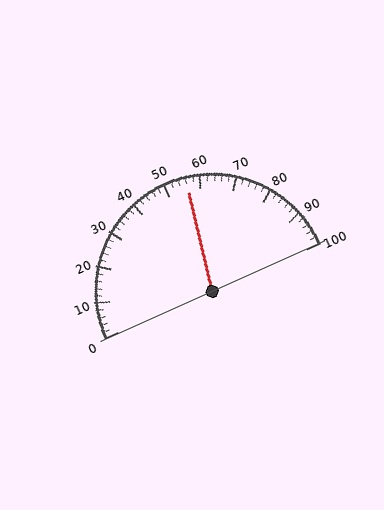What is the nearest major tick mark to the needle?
The nearest major tick mark is 60.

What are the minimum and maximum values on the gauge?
The gauge ranges from 0 to 100.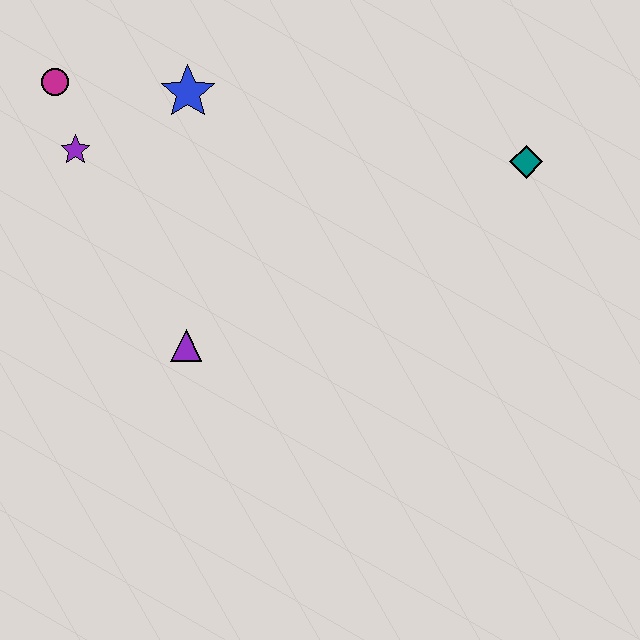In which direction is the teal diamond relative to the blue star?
The teal diamond is to the right of the blue star.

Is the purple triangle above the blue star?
No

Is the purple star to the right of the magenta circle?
Yes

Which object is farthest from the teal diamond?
The magenta circle is farthest from the teal diamond.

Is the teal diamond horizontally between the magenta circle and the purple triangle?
No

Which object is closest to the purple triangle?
The purple star is closest to the purple triangle.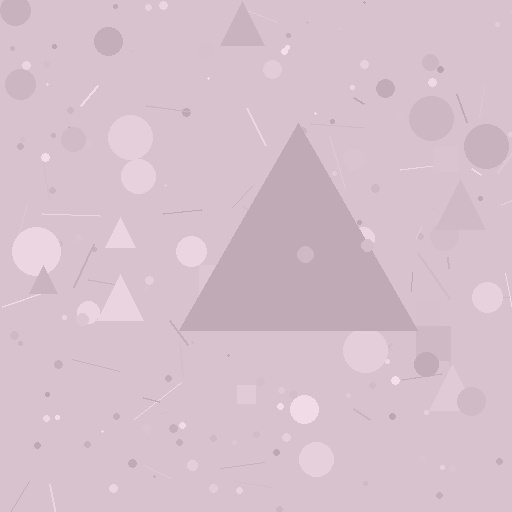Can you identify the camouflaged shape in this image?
The camouflaged shape is a triangle.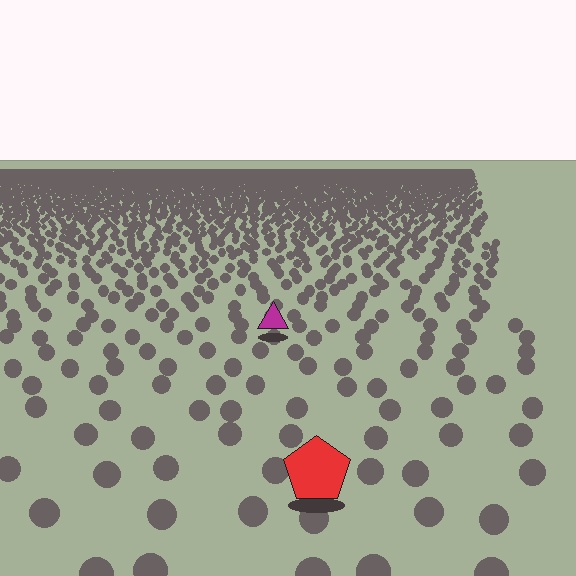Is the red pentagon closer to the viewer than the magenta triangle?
Yes. The red pentagon is closer — you can tell from the texture gradient: the ground texture is coarser near it.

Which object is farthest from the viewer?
The magenta triangle is farthest from the viewer. It appears smaller and the ground texture around it is denser.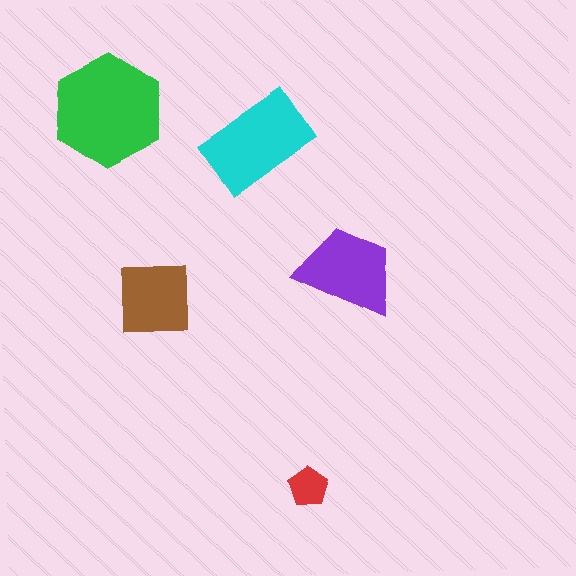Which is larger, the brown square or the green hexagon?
The green hexagon.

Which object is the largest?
The green hexagon.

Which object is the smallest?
The red pentagon.